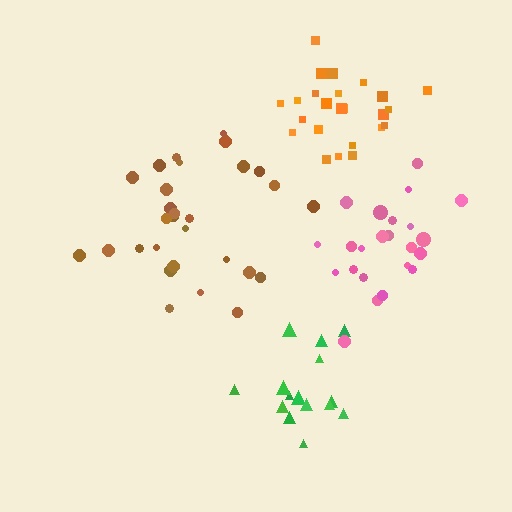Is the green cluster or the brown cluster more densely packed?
Green.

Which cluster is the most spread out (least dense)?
Brown.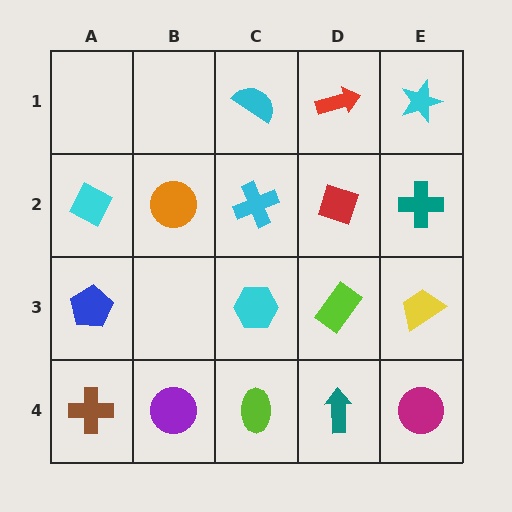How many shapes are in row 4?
5 shapes.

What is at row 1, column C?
A cyan semicircle.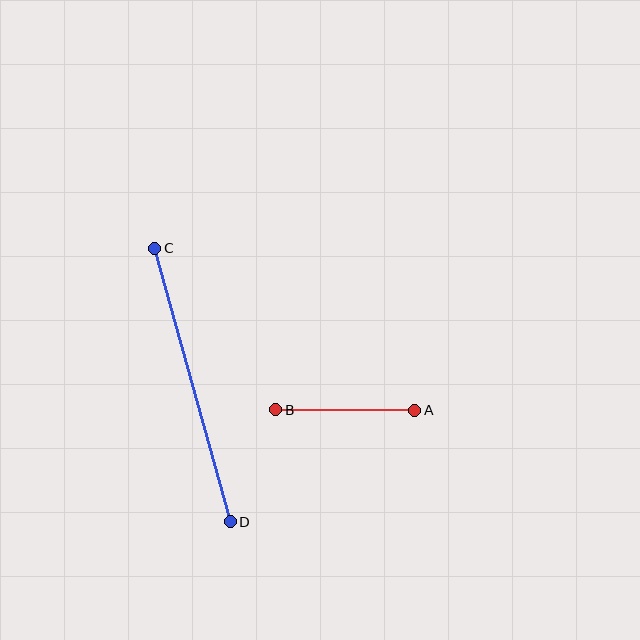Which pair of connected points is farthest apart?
Points C and D are farthest apart.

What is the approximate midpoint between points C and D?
The midpoint is at approximately (192, 385) pixels.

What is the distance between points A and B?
The distance is approximately 139 pixels.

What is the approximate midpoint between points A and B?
The midpoint is at approximately (345, 410) pixels.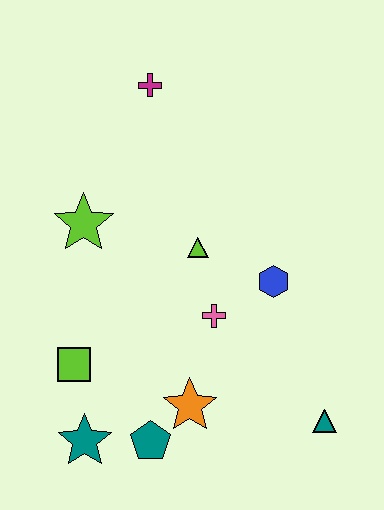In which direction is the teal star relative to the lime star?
The teal star is below the lime star.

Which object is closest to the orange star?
The teal pentagon is closest to the orange star.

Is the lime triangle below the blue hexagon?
No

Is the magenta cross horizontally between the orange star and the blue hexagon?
No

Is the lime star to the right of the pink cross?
No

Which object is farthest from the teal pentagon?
The magenta cross is farthest from the teal pentagon.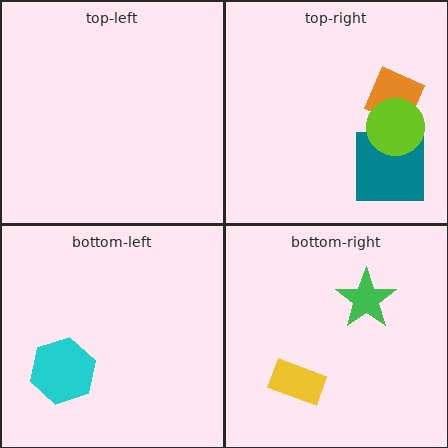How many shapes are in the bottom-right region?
2.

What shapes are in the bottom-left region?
The cyan hexagon.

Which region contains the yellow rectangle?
The bottom-right region.